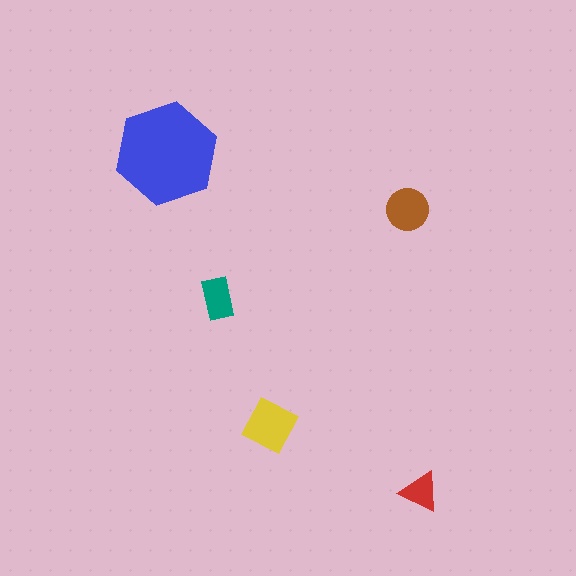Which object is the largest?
The blue hexagon.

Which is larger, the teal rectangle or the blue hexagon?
The blue hexagon.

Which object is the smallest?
The red triangle.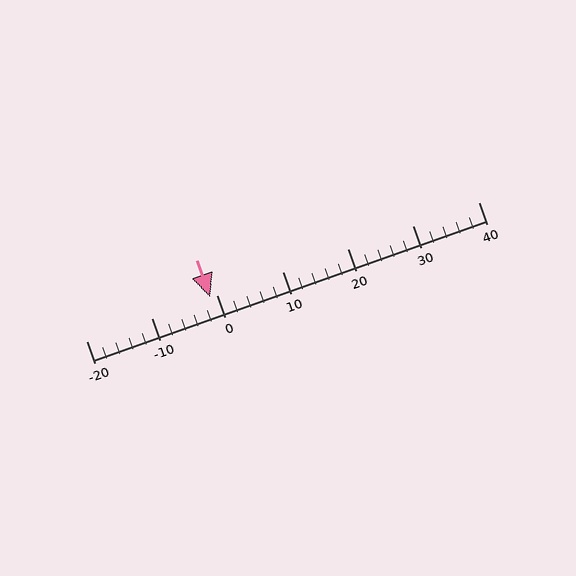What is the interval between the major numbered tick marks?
The major tick marks are spaced 10 units apart.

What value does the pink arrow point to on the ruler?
The pink arrow points to approximately -1.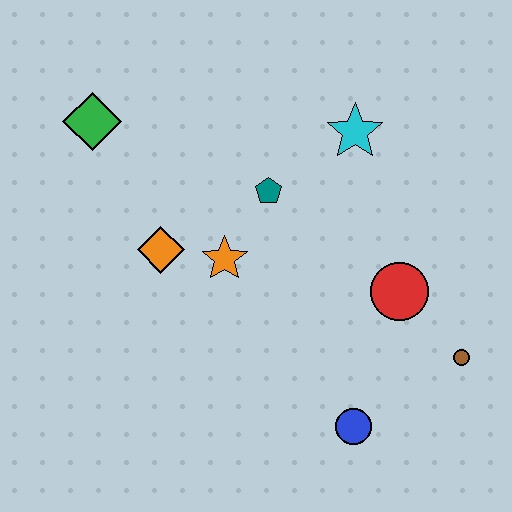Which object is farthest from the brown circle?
The green diamond is farthest from the brown circle.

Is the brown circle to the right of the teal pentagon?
Yes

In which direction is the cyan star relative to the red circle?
The cyan star is above the red circle.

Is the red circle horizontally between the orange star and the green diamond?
No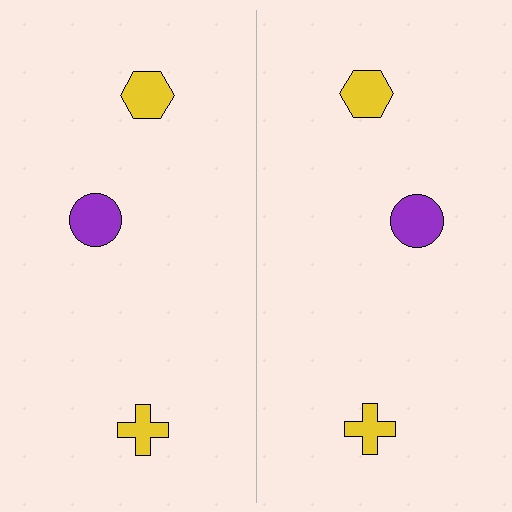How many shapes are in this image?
There are 6 shapes in this image.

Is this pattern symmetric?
Yes, this pattern has bilateral (reflection) symmetry.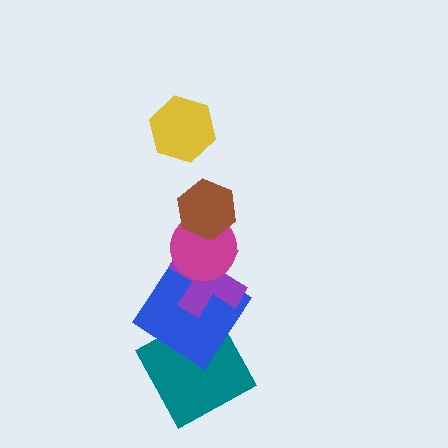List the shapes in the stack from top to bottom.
From top to bottom: the yellow hexagon, the brown hexagon, the magenta circle, the purple cross, the blue diamond, the teal square.